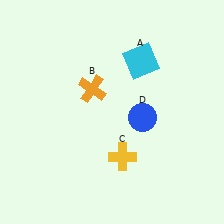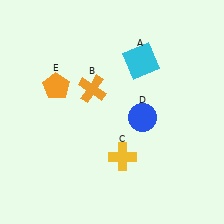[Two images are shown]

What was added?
An orange pentagon (E) was added in Image 2.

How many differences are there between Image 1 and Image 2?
There is 1 difference between the two images.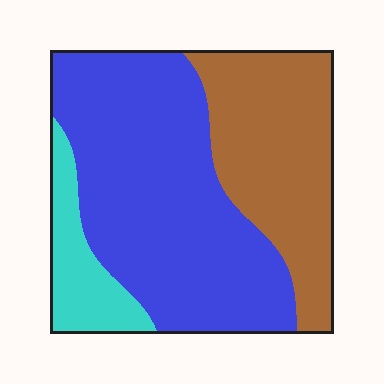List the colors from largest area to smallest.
From largest to smallest: blue, brown, cyan.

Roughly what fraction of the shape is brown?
Brown takes up between a sixth and a third of the shape.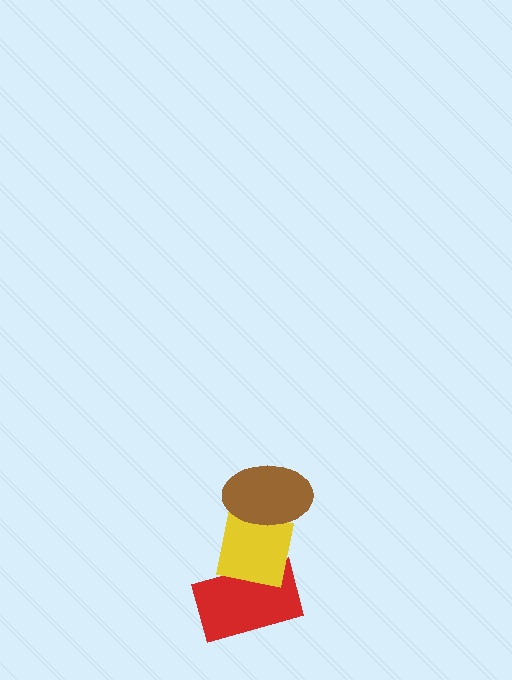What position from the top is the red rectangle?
The red rectangle is 3rd from the top.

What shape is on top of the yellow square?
The brown ellipse is on top of the yellow square.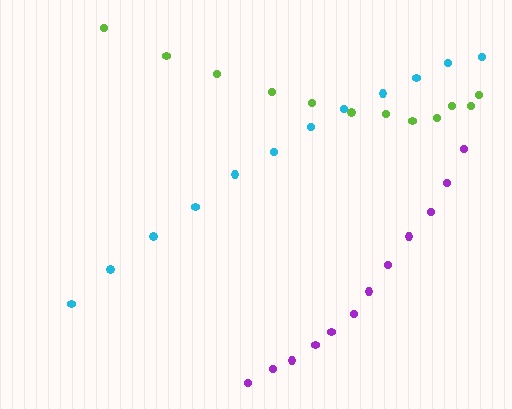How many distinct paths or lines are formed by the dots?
There are 3 distinct paths.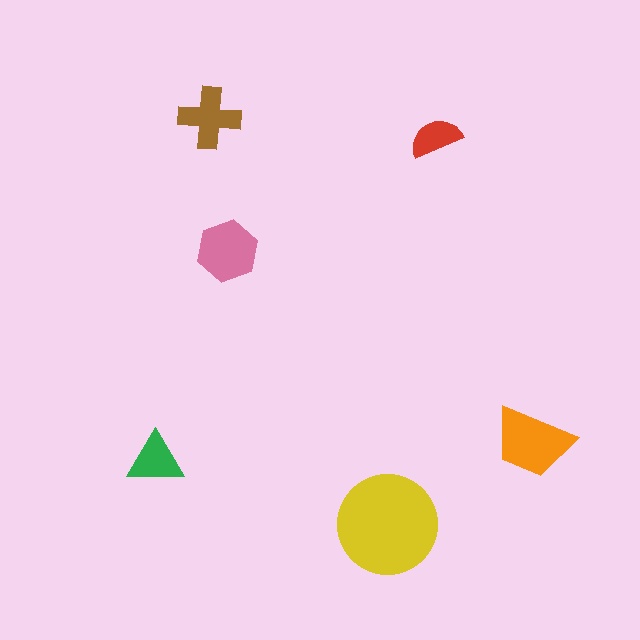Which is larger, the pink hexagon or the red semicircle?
The pink hexagon.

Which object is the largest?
The yellow circle.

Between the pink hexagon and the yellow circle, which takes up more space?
The yellow circle.